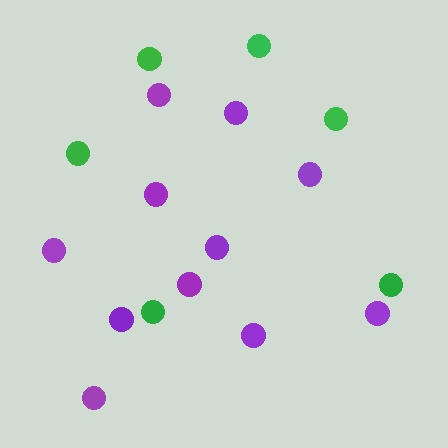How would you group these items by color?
There are 2 groups: one group of purple circles (11) and one group of green circles (6).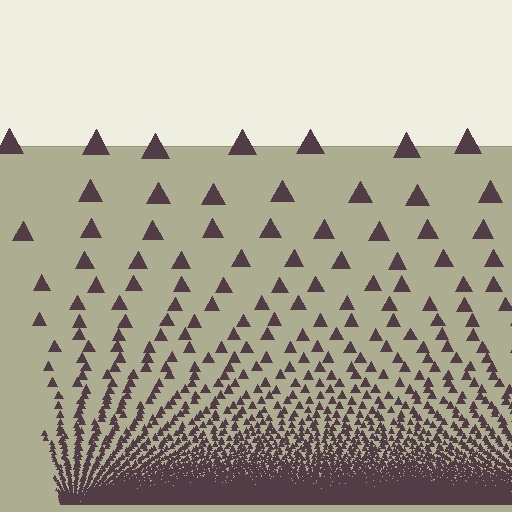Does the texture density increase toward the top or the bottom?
Density increases toward the bottom.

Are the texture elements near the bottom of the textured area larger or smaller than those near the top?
Smaller. The gradient is inverted — elements near the bottom are smaller and denser.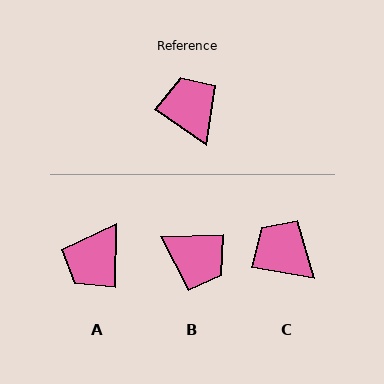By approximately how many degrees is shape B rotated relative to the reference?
Approximately 144 degrees clockwise.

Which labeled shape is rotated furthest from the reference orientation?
B, about 144 degrees away.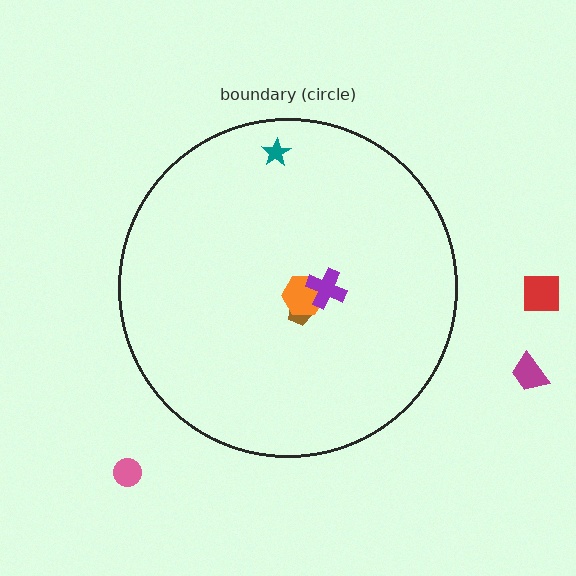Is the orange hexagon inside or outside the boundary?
Inside.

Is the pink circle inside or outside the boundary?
Outside.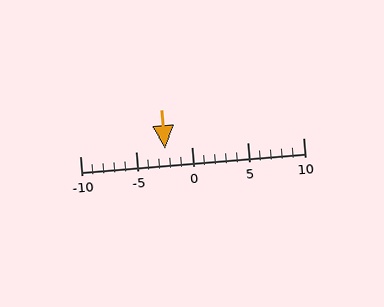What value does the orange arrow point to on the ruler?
The orange arrow points to approximately -2.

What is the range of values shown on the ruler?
The ruler shows values from -10 to 10.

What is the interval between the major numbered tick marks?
The major tick marks are spaced 5 units apart.